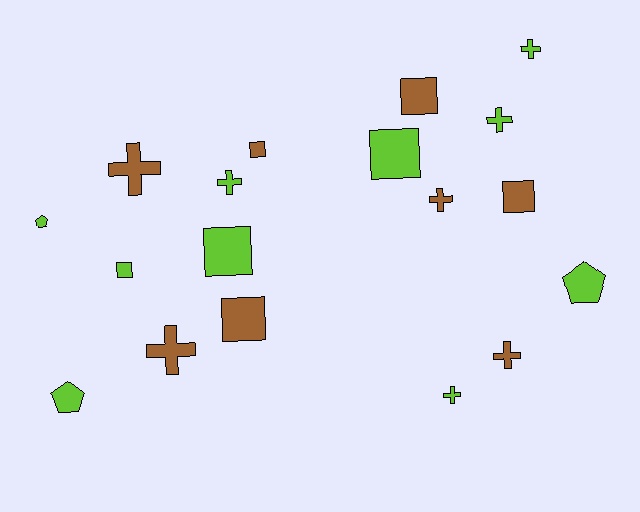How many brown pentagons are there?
There are no brown pentagons.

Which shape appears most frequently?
Cross, with 8 objects.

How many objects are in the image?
There are 18 objects.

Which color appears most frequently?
Lime, with 10 objects.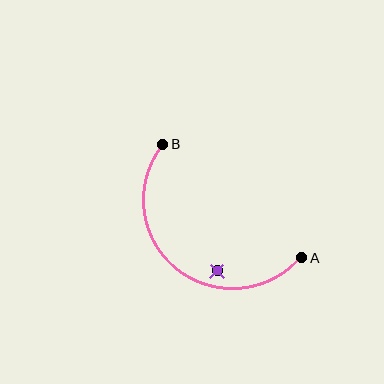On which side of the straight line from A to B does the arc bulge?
The arc bulges below and to the left of the straight line connecting A and B.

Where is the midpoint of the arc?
The arc midpoint is the point on the curve farthest from the straight line joining A and B. It sits below and to the left of that line.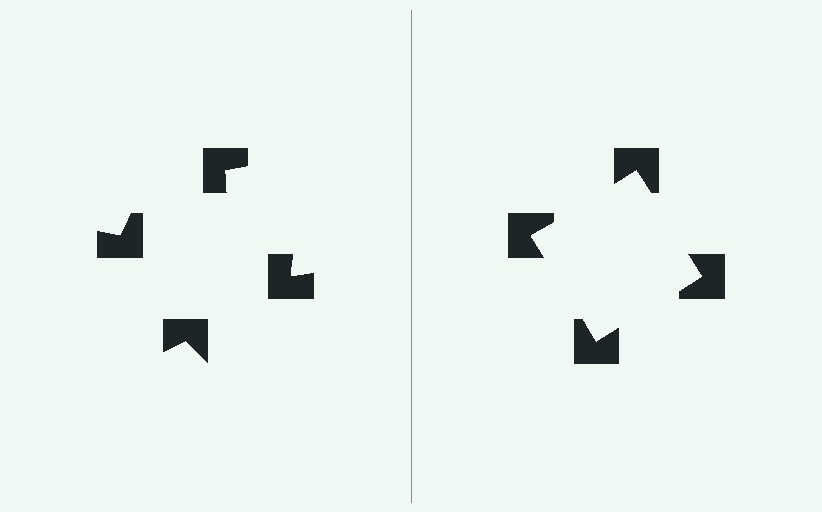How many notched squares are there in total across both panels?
8 — 4 on each side.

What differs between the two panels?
The notched squares are positioned identically on both sides; only the wedge orientations differ. On the right they align to a square; on the left they are misaligned.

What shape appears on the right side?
An illusory square.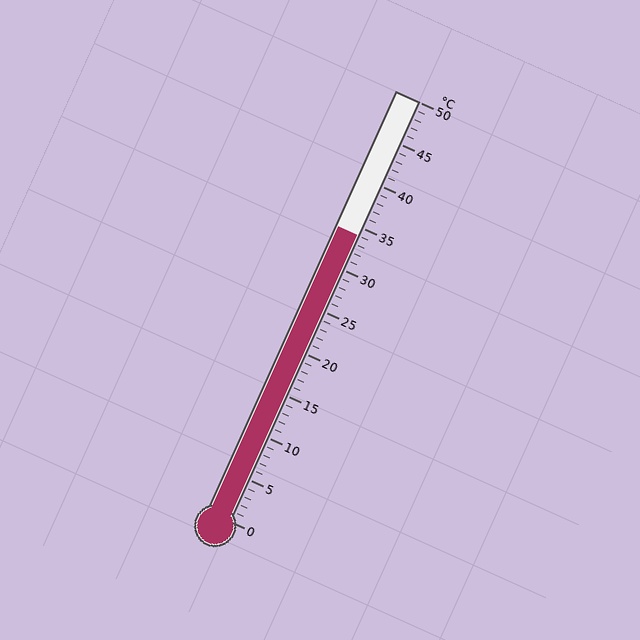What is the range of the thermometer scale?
The thermometer scale ranges from 0°C to 50°C.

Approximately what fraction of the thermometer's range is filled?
The thermometer is filled to approximately 70% of its range.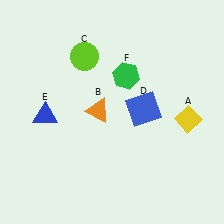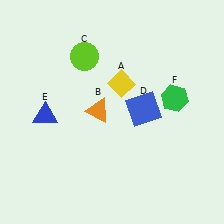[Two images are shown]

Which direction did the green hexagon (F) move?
The green hexagon (F) moved right.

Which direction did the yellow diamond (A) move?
The yellow diamond (A) moved left.